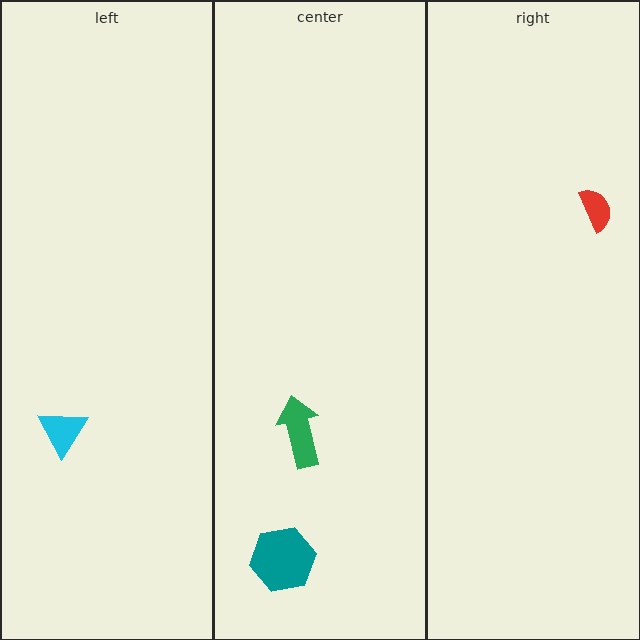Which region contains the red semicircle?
The right region.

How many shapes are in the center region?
2.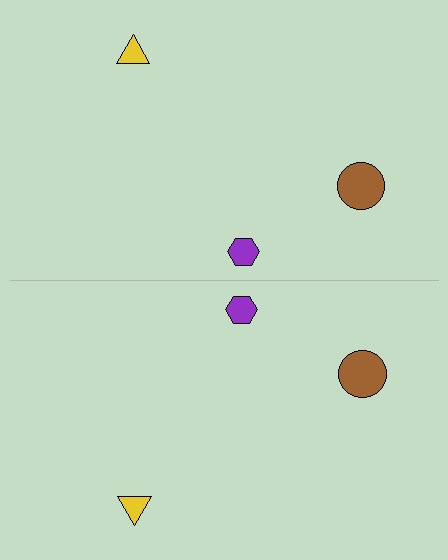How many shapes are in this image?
There are 6 shapes in this image.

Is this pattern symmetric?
Yes, this pattern has bilateral (reflection) symmetry.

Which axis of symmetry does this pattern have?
The pattern has a horizontal axis of symmetry running through the center of the image.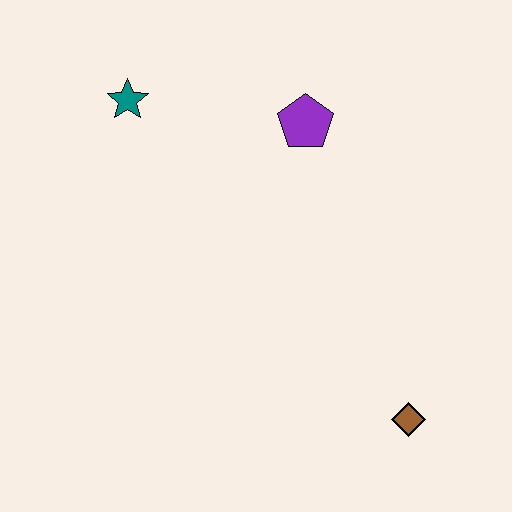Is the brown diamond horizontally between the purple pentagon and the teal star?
No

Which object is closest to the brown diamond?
The purple pentagon is closest to the brown diamond.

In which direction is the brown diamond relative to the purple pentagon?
The brown diamond is below the purple pentagon.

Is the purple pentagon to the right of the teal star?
Yes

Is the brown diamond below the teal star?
Yes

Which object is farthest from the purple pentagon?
The brown diamond is farthest from the purple pentagon.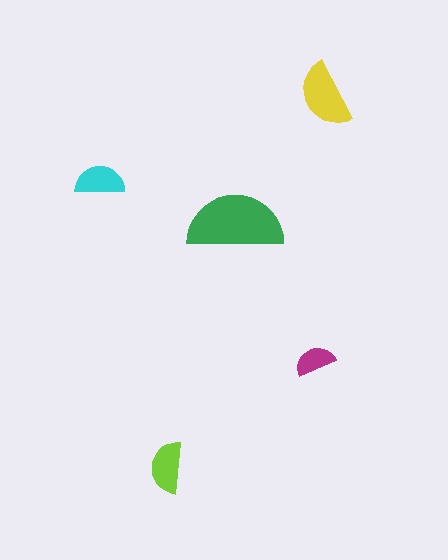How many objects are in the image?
There are 5 objects in the image.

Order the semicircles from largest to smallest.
the green one, the yellow one, the lime one, the cyan one, the magenta one.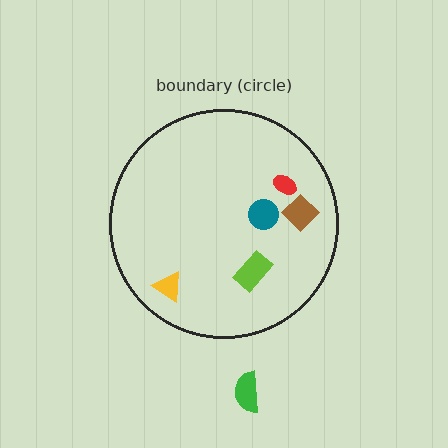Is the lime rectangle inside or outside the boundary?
Inside.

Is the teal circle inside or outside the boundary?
Inside.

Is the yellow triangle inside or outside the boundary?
Inside.